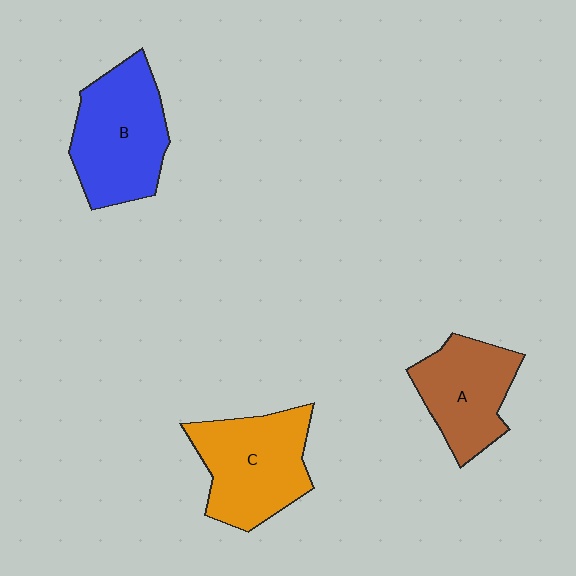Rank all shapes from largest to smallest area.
From largest to smallest: B (blue), C (orange), A (brown).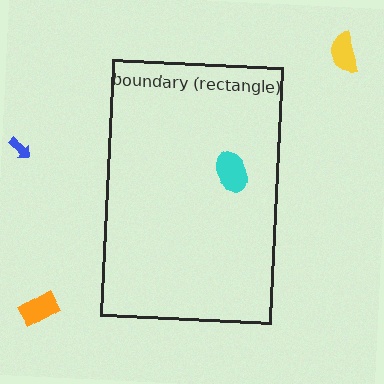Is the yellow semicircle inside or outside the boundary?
Outside.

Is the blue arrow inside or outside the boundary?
Outside.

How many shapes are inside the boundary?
1 inside, 3 outside.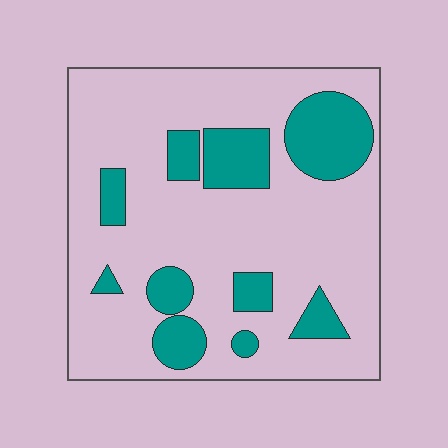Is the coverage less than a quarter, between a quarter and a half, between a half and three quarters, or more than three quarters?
Less than a quarter.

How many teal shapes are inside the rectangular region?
10.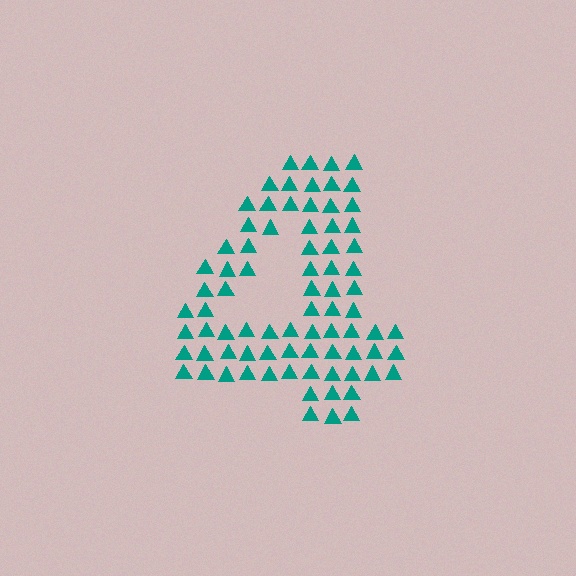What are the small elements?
The small elements are triangles.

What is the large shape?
The large shape is the digit 4.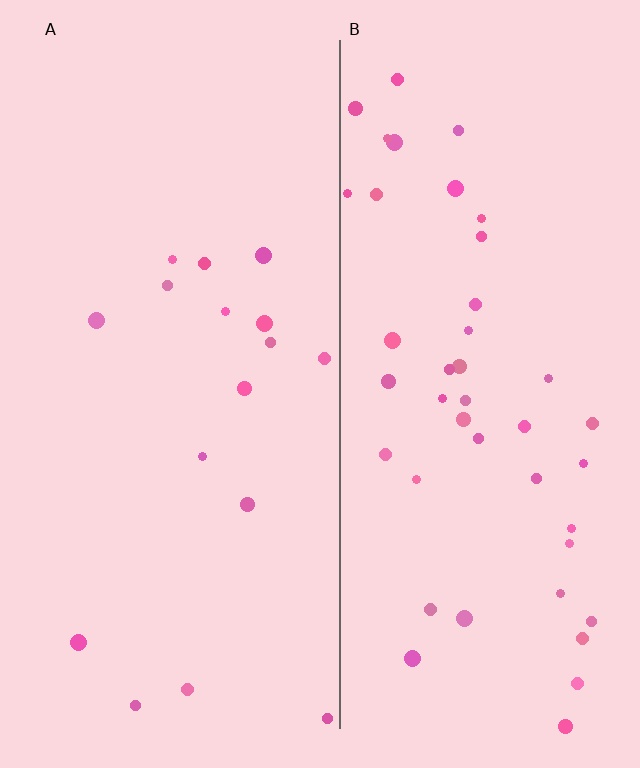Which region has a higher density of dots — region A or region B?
B (the right).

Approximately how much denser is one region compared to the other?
Approximately 2.7× — region B over region A.